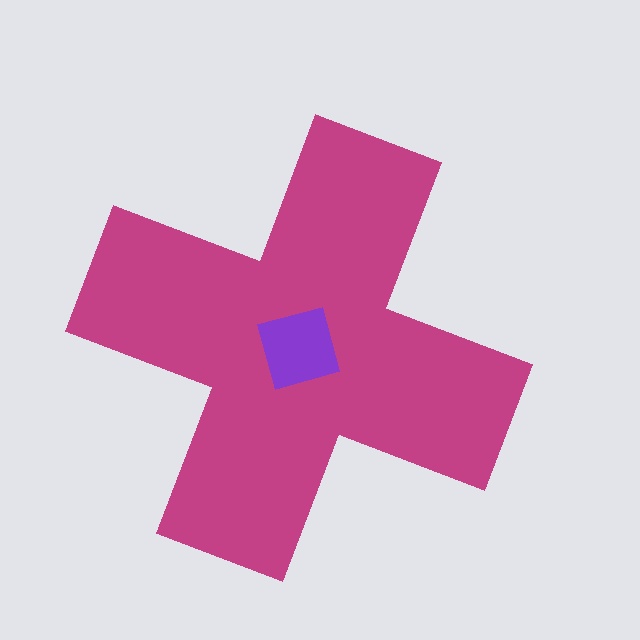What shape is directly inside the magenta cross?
The purple square.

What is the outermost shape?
The magenta cross.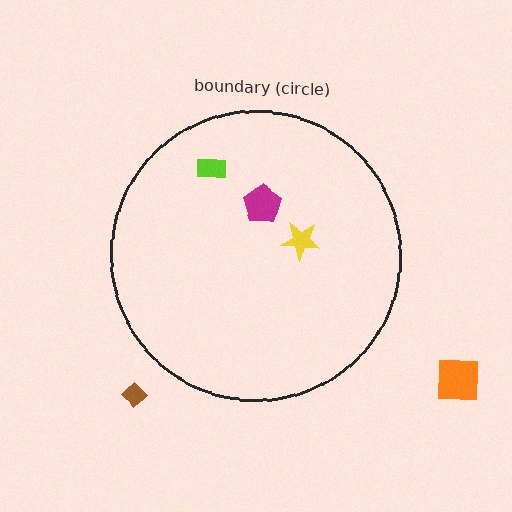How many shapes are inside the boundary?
3 inside, 2 outside.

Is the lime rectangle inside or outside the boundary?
Inside.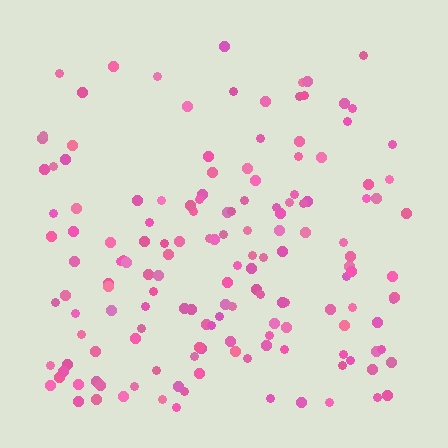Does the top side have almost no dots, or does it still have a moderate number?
Still a moderate number, just noticeably fewer than the bottom.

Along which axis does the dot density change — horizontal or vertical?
Vertical.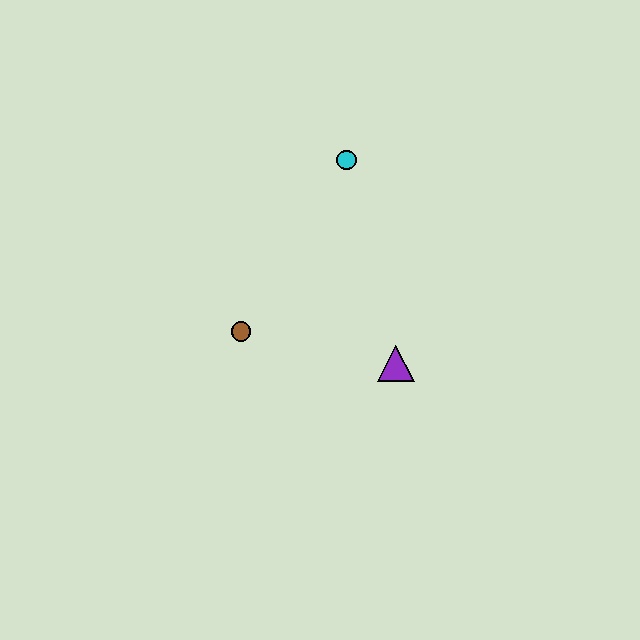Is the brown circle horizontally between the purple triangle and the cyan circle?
No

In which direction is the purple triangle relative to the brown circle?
The purple triangle is to the right of the brown circle.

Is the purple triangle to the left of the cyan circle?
No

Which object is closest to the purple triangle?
The brown circle is closest to the purple triangle.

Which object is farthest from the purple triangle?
The cyan circle is farthest from the purple triangle.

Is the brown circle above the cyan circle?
No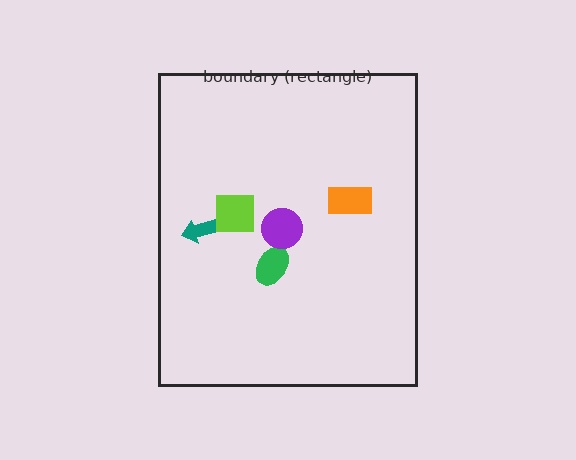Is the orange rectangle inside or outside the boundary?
Inside.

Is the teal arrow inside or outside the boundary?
Inside.